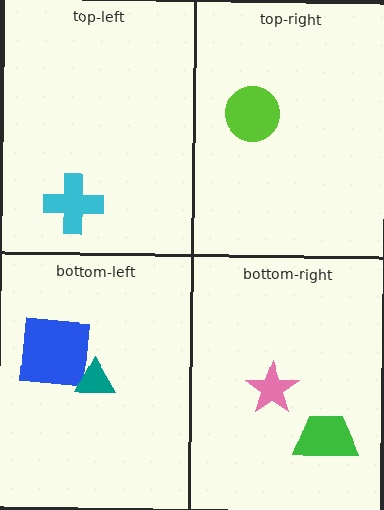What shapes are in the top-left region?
The cyan cross.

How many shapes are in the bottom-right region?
2.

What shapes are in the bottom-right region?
The pink star, the green trapezoid.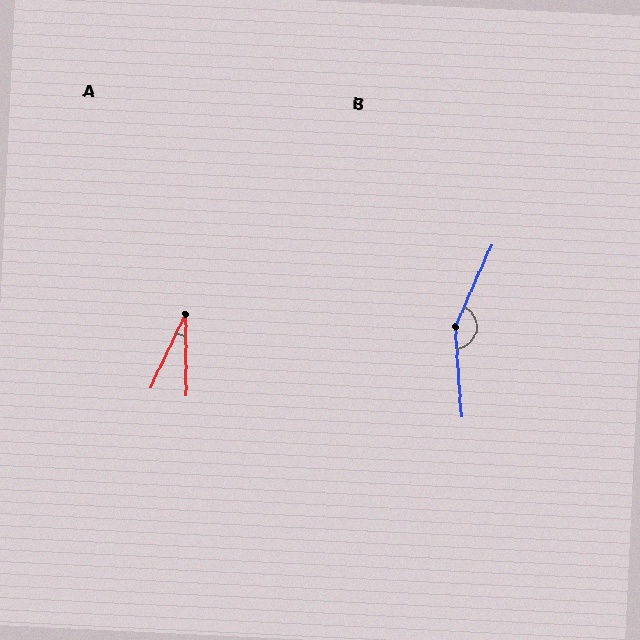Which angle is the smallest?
A, at approximately 25 degrees.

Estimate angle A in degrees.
Approximately 25 degrees.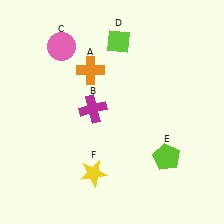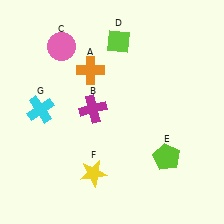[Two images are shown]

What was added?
A cyan cross (G) was added in Image 2.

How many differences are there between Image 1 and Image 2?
There is 1 difference between the two images.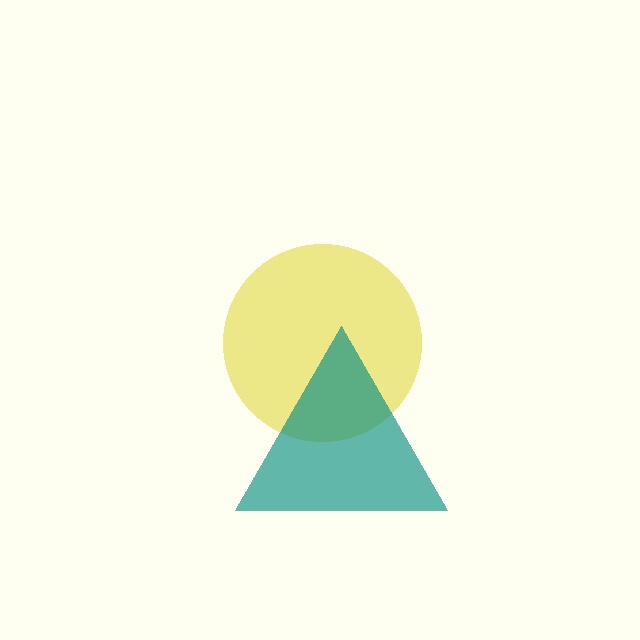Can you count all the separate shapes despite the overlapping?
Yes, there are 2 separate shapes.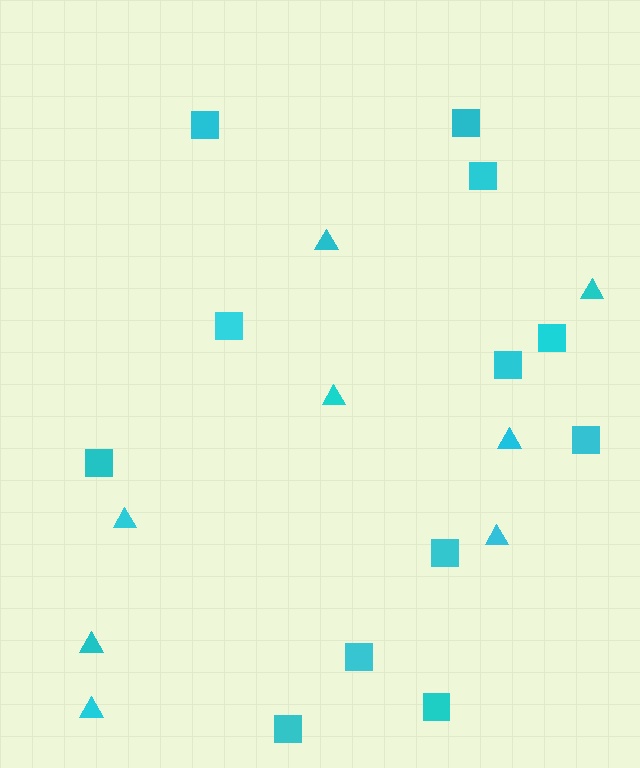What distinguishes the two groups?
There are 2 groups: one group of squares (12) and one group of triangles (8).